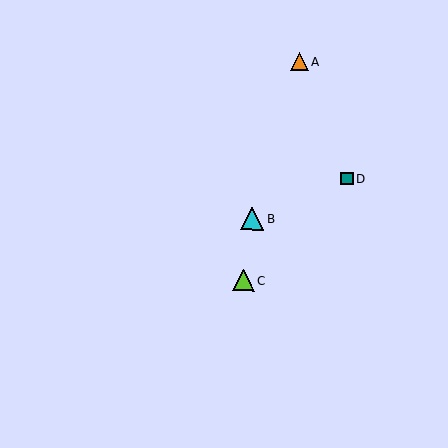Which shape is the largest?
The cyan triangle (labeled B) is the largest.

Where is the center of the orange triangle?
The center of the orange triangle is at (299, 62).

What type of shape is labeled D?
Shape D is a teal square.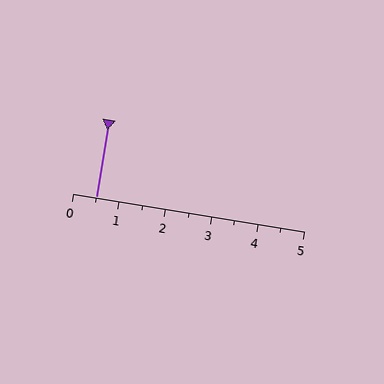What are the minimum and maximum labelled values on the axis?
The axis runs from 0 to 5.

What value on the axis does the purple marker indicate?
The marker indicates approximately 0.5.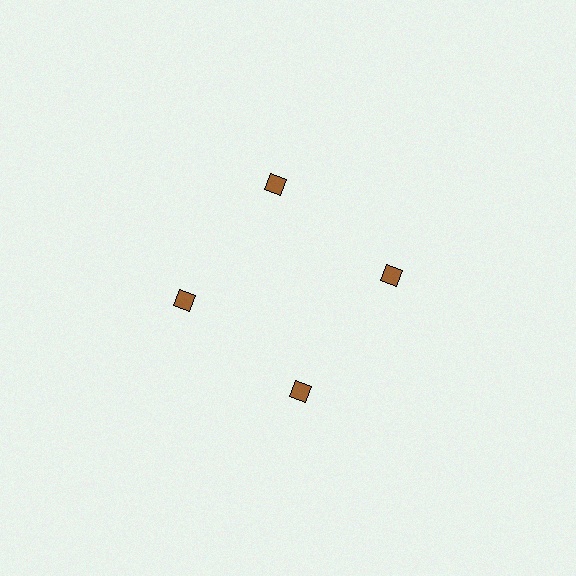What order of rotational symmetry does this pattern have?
This pattern has 4-fold rotational symmetry.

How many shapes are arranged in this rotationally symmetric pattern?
There are 4 shapes, arranged in 4 groups of 1.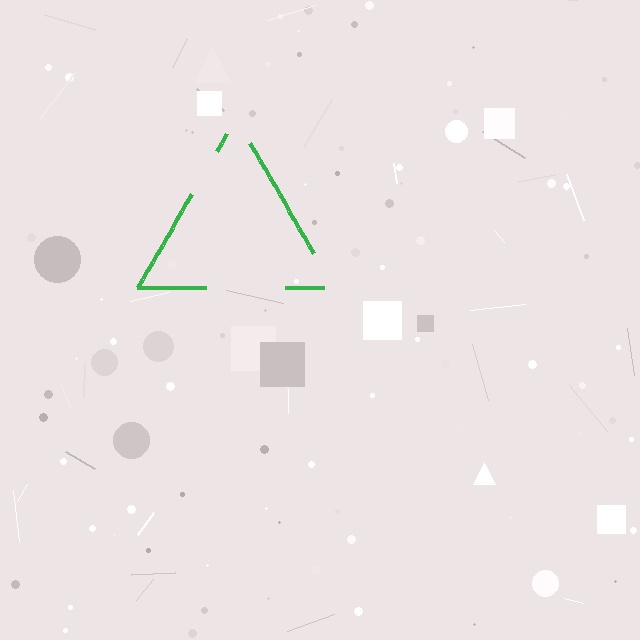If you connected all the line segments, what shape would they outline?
They would outline a triangle.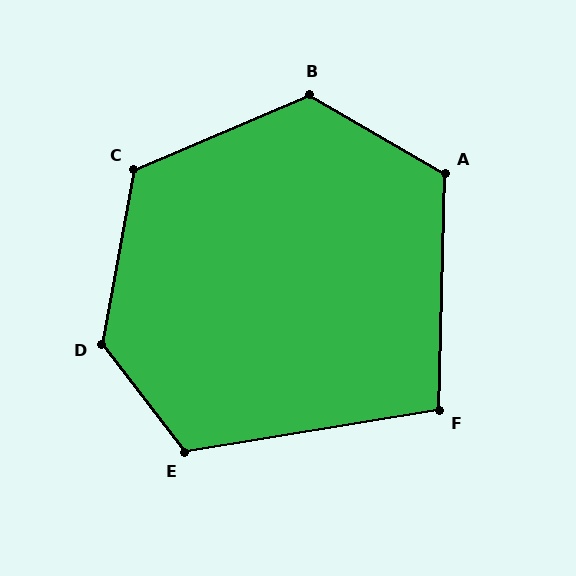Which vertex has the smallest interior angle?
F, at approximately 101 degrees.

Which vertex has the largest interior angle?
D, at approximately 132 degrees.